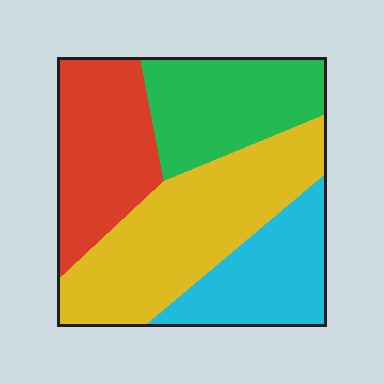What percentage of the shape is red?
Red takes up about one quarter (1/4) of the shape.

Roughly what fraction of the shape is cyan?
Cyan takes up about one fifth (1/5) of the shape.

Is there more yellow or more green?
Yellow.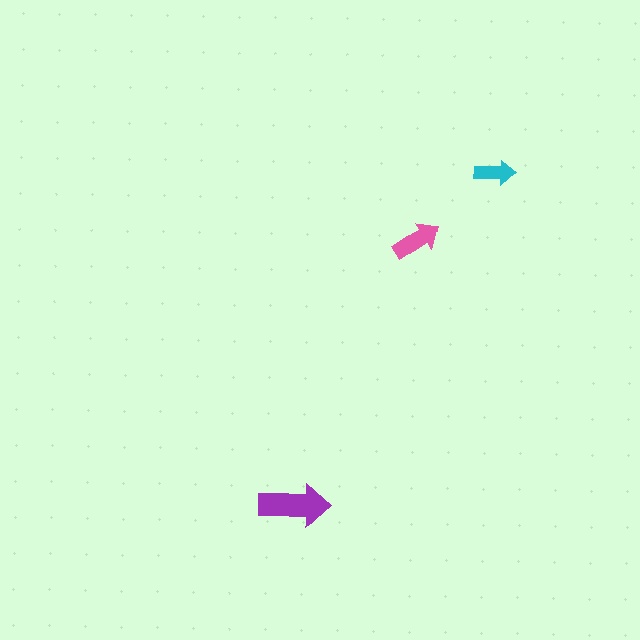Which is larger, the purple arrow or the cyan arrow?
The purple one.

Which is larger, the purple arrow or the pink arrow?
The purple one.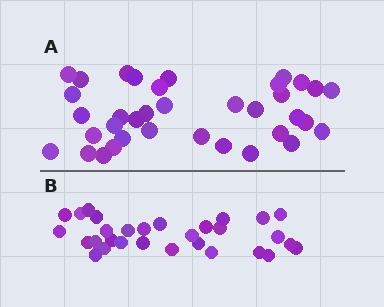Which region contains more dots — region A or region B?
Region A (the top region) has more dots.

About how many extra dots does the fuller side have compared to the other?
Region A has about 6 more dots than region B.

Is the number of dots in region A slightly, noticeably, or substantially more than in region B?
Region A has only slightly more — the two regions are fairly close. The ratio is roughly 1.2 to 1.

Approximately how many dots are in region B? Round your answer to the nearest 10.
About 30 dots.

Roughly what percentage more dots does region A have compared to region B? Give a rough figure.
About 20% more.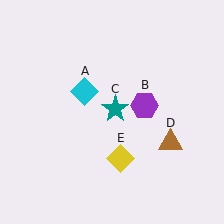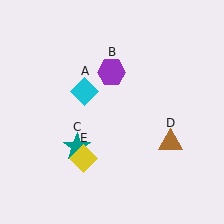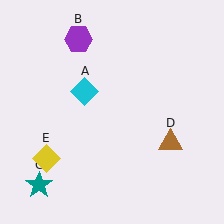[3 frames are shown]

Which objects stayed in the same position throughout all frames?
Cyan diamond (object A) and brown triangle (object D) remained stationary.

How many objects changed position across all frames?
3 objects changed position: purple hexagon (object B), teal star (object C), yellow diamond (object E).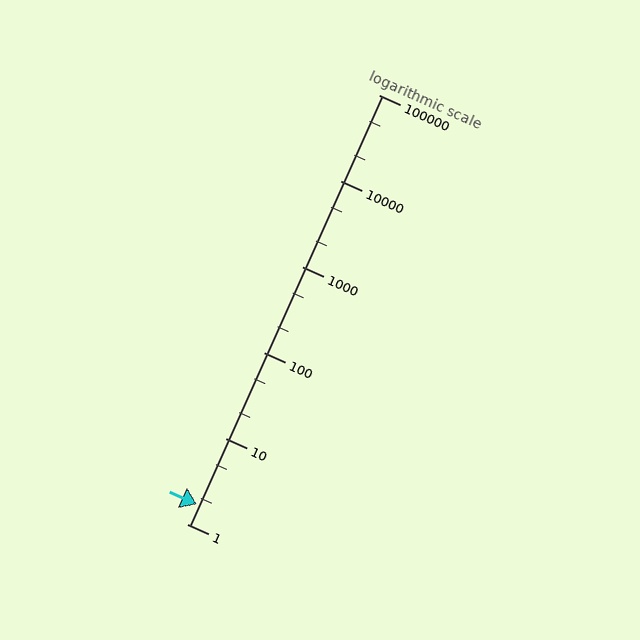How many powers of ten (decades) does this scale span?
The scale spans 5 decades, from 1 to 100000.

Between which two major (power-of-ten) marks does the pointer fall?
The pointer is between 1 and 10.